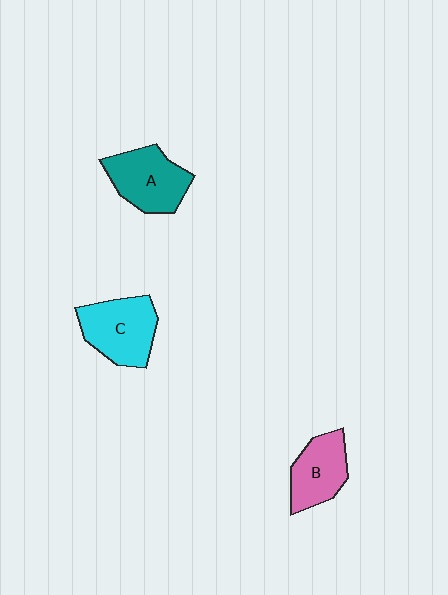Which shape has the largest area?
Shape C (cyan).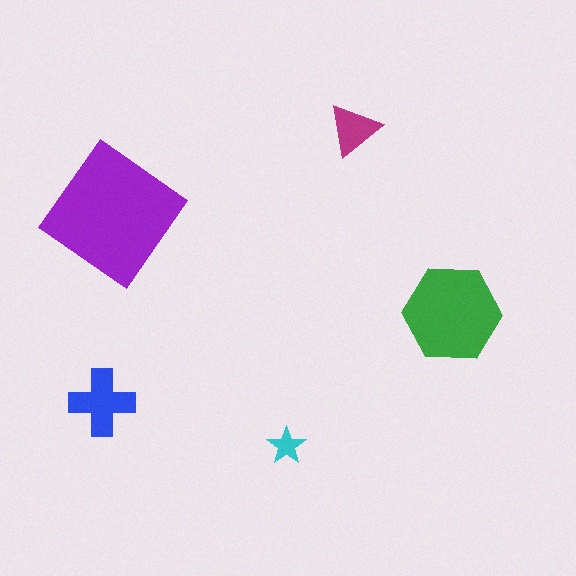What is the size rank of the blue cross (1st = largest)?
3rd.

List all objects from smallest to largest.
The cyan star, the magenta triangle, the blue cross, the green hexagon, the purple diamond.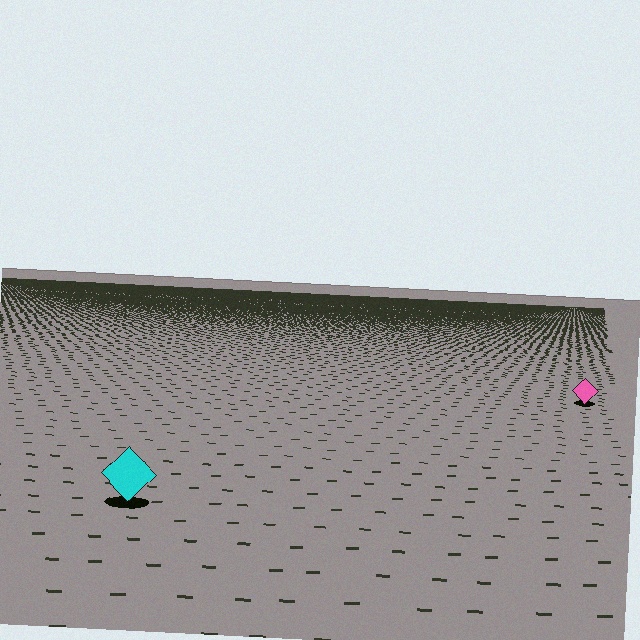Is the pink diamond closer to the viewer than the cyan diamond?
No. The cyan diamond is closer — you can tell from the texture gradient: the ground texture is coarser near it.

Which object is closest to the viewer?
The cyan diamond is closest. The texture marks near it are larger and more spread out.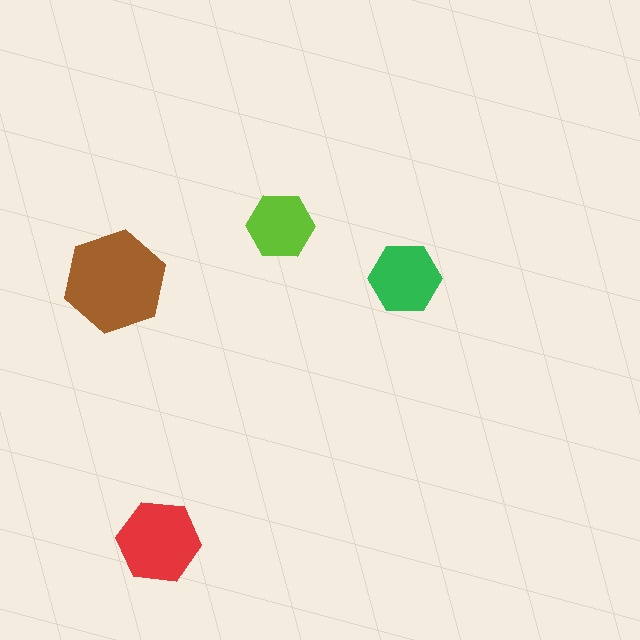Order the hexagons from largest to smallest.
the brown one, the red one, the green one, the lime one.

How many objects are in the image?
There are 4 objects in the image.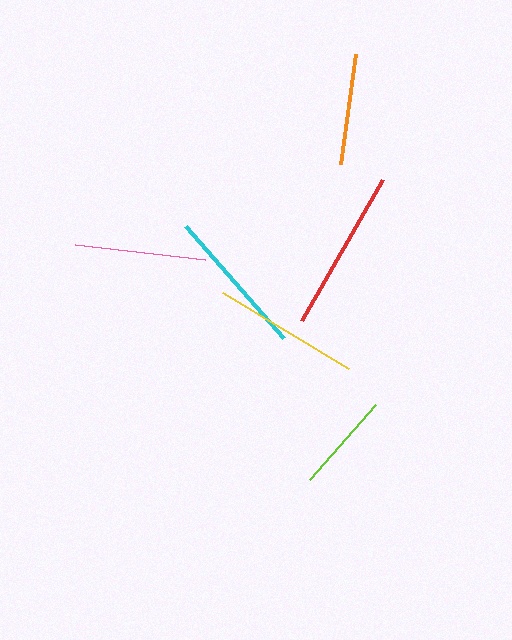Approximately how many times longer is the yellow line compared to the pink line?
The yellow line is approximately 1.1 times the length of the pink line.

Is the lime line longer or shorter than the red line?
The red line is longer than the lime line.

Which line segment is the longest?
The red line is the longest at approximately 162 pixels.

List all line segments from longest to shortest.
From longest to shortest: red, cyan, yellow, pink, orange, lime.